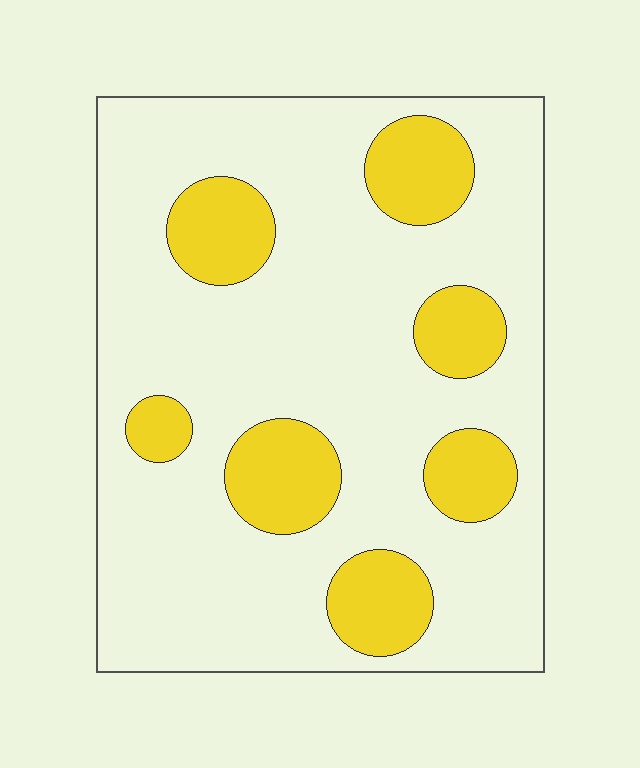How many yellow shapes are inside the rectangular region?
7.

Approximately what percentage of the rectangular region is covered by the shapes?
Approximately 20%.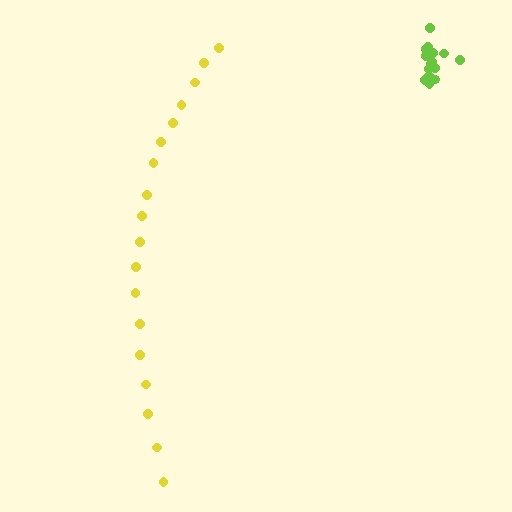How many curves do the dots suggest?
There are 2 distinct paths.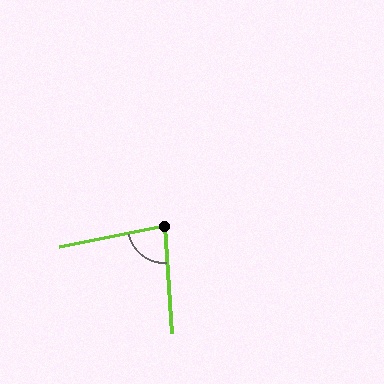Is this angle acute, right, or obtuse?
It is acute.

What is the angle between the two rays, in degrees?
Approximately 82 degrees.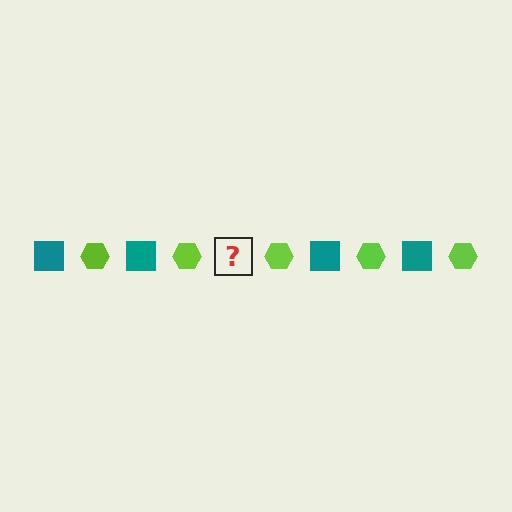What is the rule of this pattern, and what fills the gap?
The rule is that the pattern alternates between teal square and lime hexagon. The gap should be filled with a teal square.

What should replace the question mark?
The question mark should be replaced with a teal square.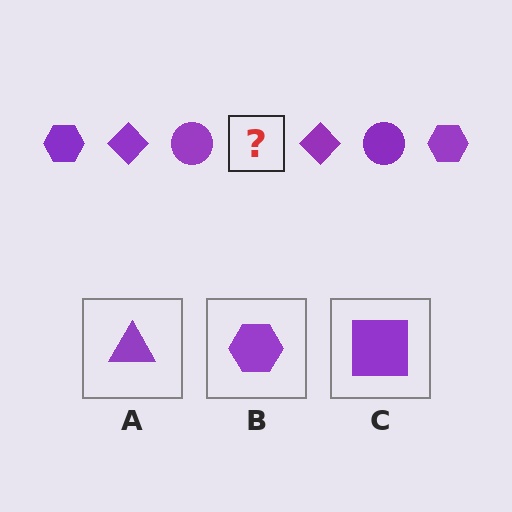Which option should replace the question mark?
Option B.